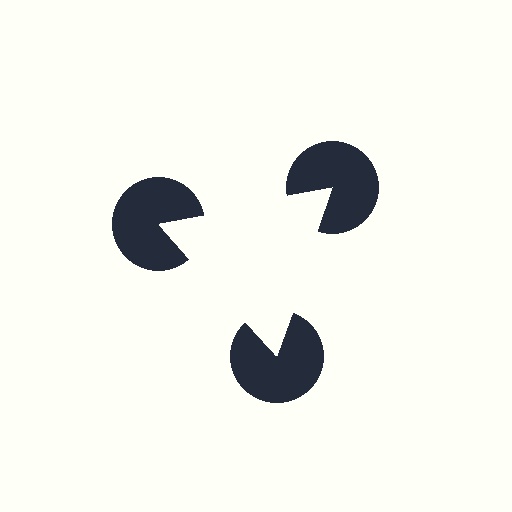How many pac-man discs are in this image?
There are 3 — one at each vertex of the illusory triangle.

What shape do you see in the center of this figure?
An illusory triangle — its edges are inferred from the aligned wedge cuts in the pac-man discs, not physically drawn.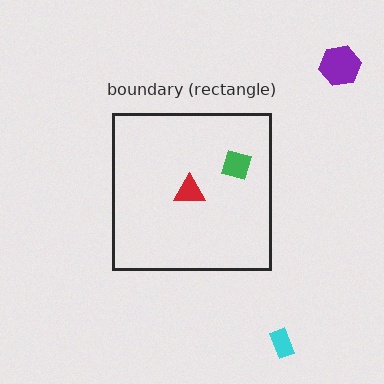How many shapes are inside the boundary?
2 inside, 2 outside.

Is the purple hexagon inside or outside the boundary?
Outside.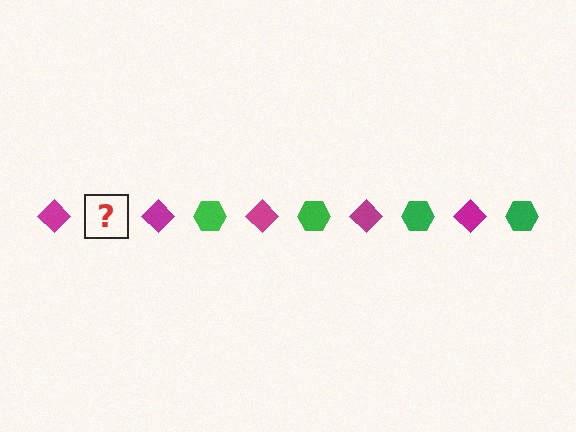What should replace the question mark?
The question mark should be replaced with a green hexagon.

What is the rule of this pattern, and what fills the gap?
The rule is that the pattern alternates between magenta diamond and green hexagon. The gap should be filled with a green hexagon.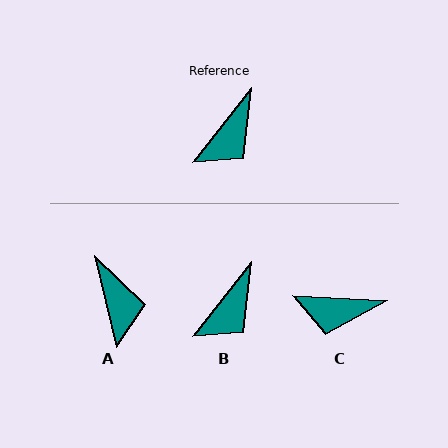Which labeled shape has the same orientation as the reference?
B.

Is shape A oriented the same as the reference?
No, it is off by about 52 degrees.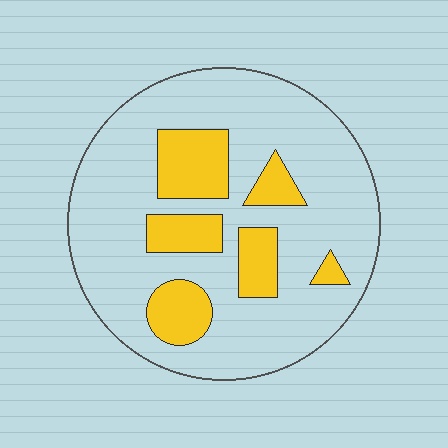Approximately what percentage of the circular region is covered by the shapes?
Approximately 20%.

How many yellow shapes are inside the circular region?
6.